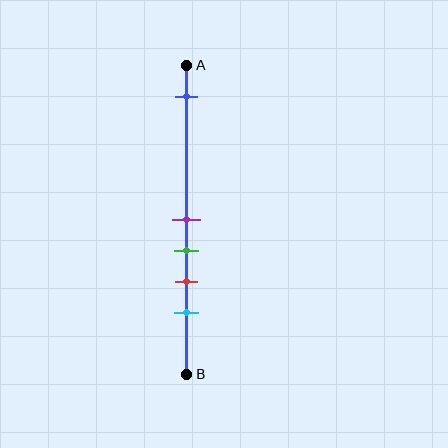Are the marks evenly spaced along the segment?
No, the marks are not evenly spaced.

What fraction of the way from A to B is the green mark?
The green mark is approximately 60% (0.6) of the way from A to B.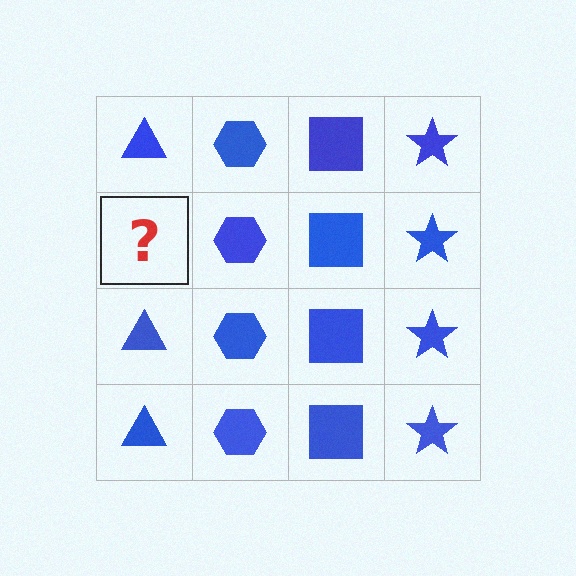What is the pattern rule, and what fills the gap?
The rule is that each column has a consistent shape. The gap should be filled with a blue triangle.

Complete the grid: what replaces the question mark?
The question mark should be replaced with a blue triangle.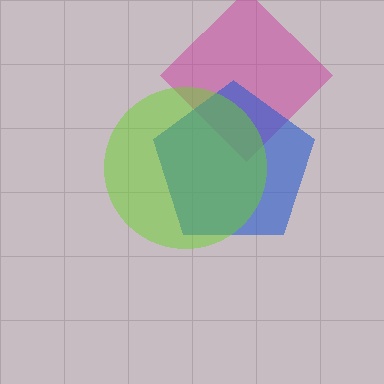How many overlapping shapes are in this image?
There are 3 overlapping shapes in the image.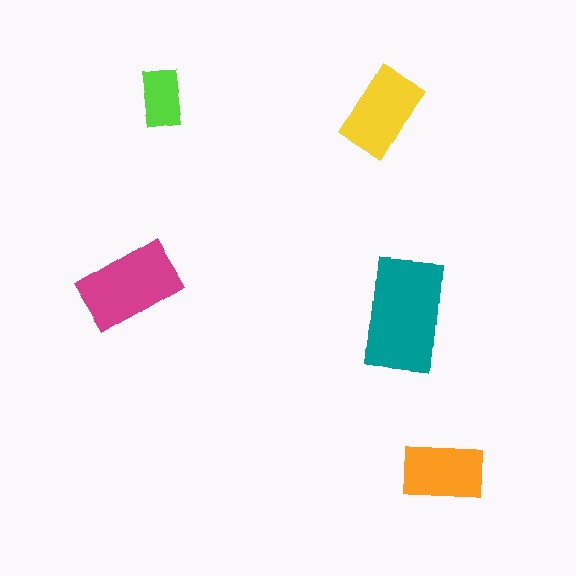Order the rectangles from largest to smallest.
the teal one, the magenta one, the yellow one, the orange one, the lime one.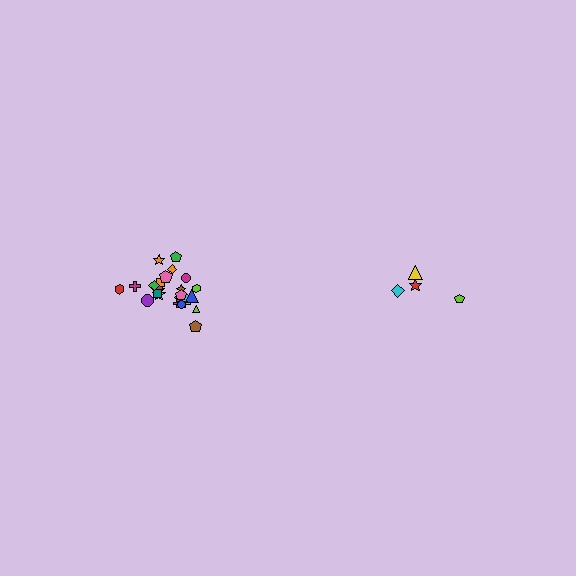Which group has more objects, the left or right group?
The left group.